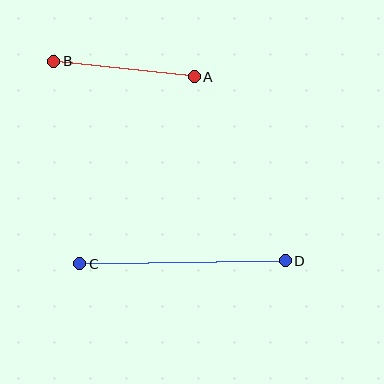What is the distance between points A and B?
The distance is approximately 142 pixels.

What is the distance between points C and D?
The distance is approximately 205 pixels.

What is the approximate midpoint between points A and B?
The midpoint is at approximately (124, 69) pixels.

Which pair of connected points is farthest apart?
Points C and D are farthest apart.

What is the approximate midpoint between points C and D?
The midpoint is at approximately (183, 262) pixels.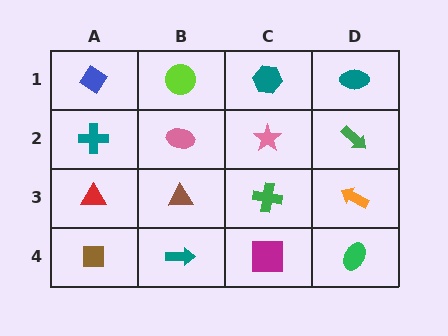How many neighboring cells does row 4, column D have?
2.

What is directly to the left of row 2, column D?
A pink star.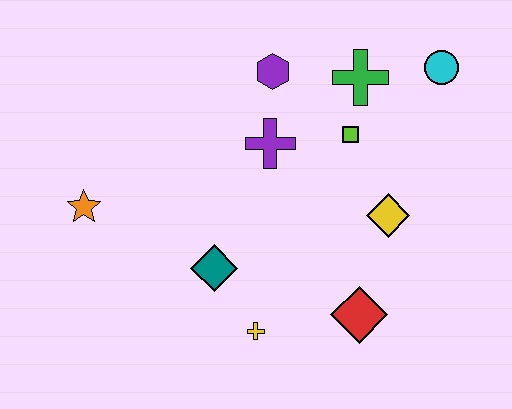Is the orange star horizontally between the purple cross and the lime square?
No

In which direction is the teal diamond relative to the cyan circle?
The teal diamond is to the left of the cyan circle.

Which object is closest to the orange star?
The teal diamond is closest to the orange star.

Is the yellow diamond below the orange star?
Yes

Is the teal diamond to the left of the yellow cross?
Yes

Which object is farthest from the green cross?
The orange star is farthest from the green cross.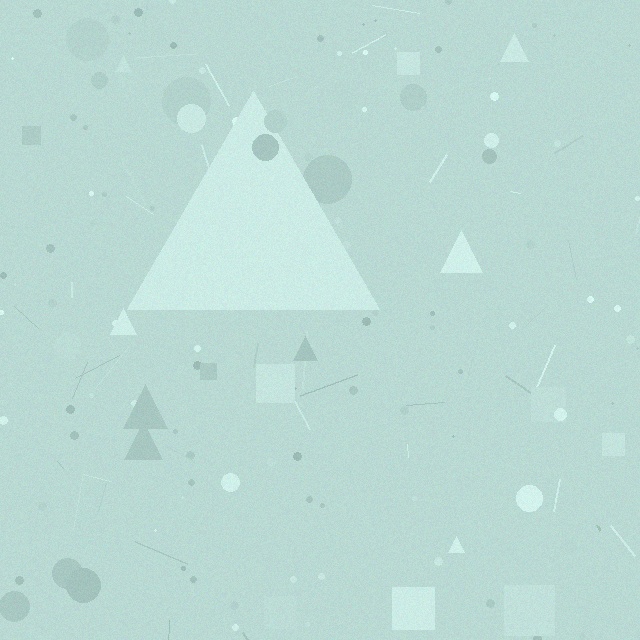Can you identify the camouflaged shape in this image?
The camouflaged shape is a triangle.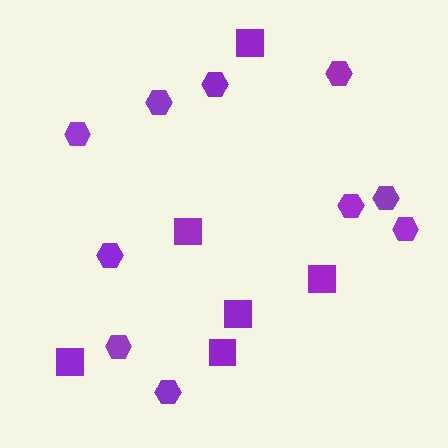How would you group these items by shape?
There are 2 groups: one group of squares (6) and one group of hexagons (10).